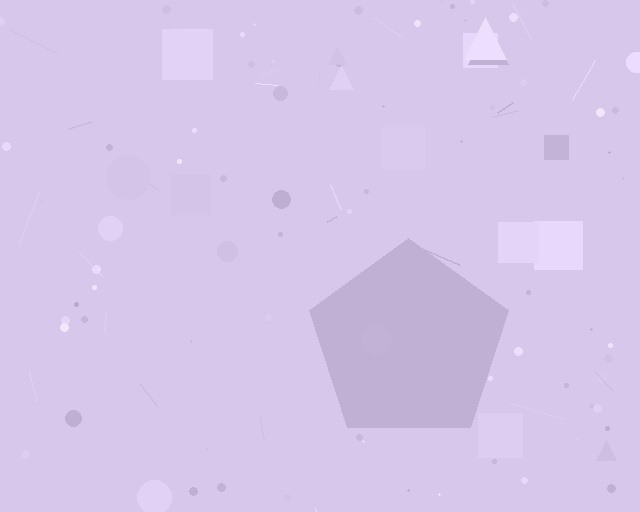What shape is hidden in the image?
A pentagon is hidden in the image.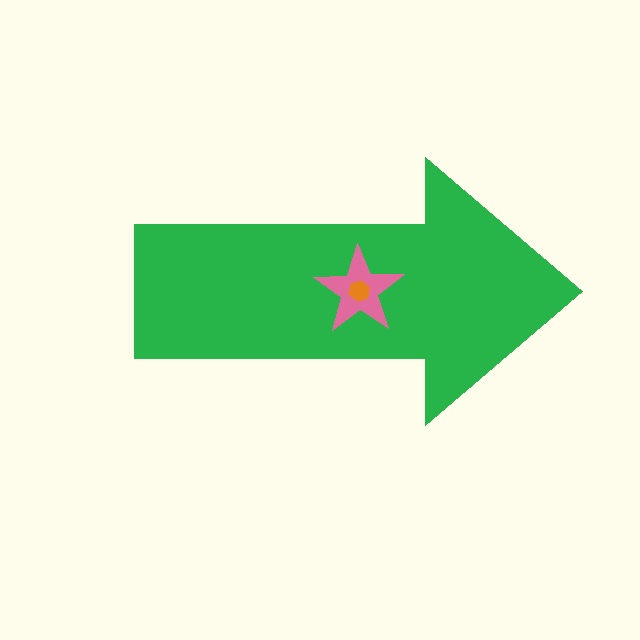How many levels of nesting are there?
3.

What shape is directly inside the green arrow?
The pink star.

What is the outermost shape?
The green arrow.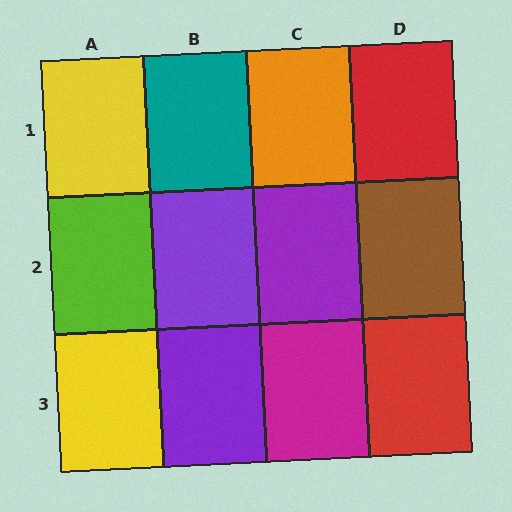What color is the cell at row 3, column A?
Yellow.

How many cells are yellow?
2 cells are yellow.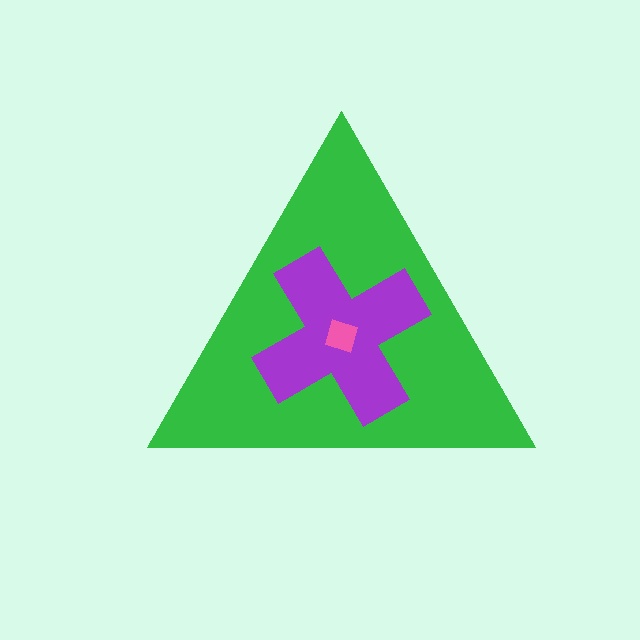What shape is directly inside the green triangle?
The purple cross.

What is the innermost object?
The pink square.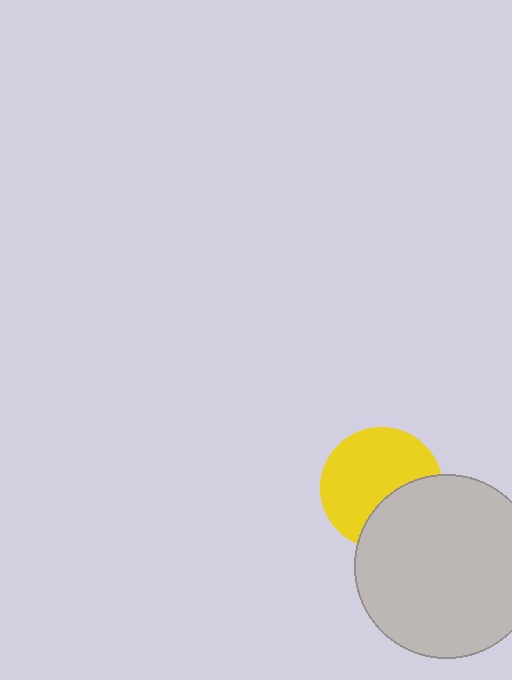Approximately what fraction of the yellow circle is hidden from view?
Roughly 34% of the yellow circle is hidden behind the light gray circle.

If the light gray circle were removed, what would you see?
You would see the complete yellow circle.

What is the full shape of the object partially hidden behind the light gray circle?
The partially hidden object is a yellow circle.